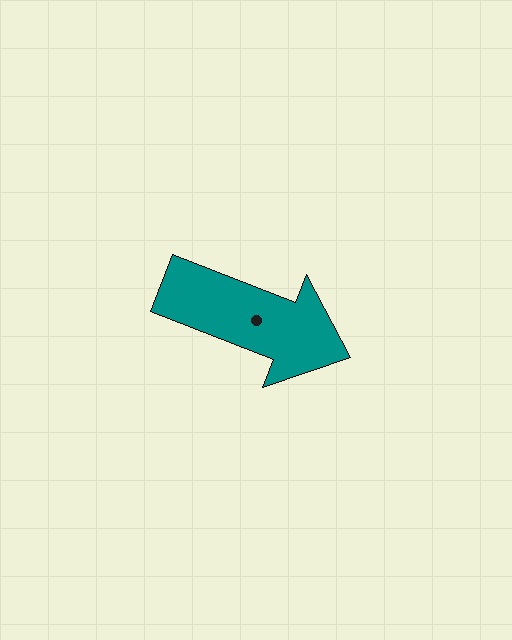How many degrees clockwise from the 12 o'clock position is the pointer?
Approximately 111 degrees.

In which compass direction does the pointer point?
East.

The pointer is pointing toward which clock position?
Roughly 4 o'clock.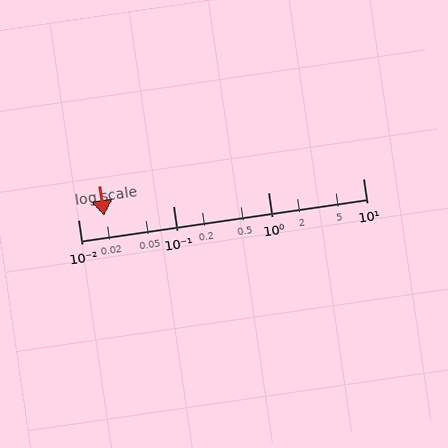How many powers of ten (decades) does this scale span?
The scale spans 3 decades, from 0.01 to 10.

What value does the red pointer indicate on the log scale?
The pointer indicates approximately 0.019.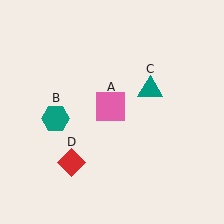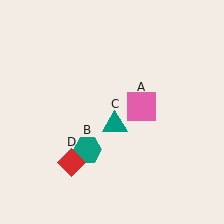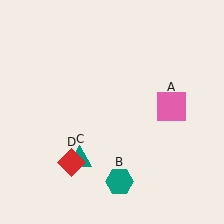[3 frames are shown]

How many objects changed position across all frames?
3 objects changed position: pink square (object A), teal hexagon (object B), teal triangle (object C).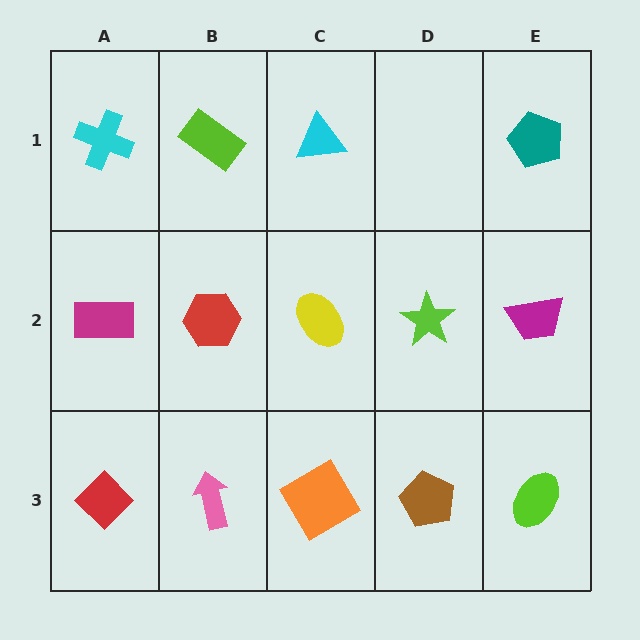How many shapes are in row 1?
4 shapes.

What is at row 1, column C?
A cyan triangle.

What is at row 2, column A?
A magenta rectangle.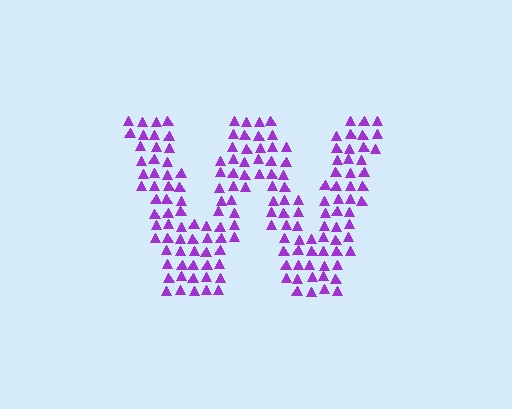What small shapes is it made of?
It is made of small triangles.